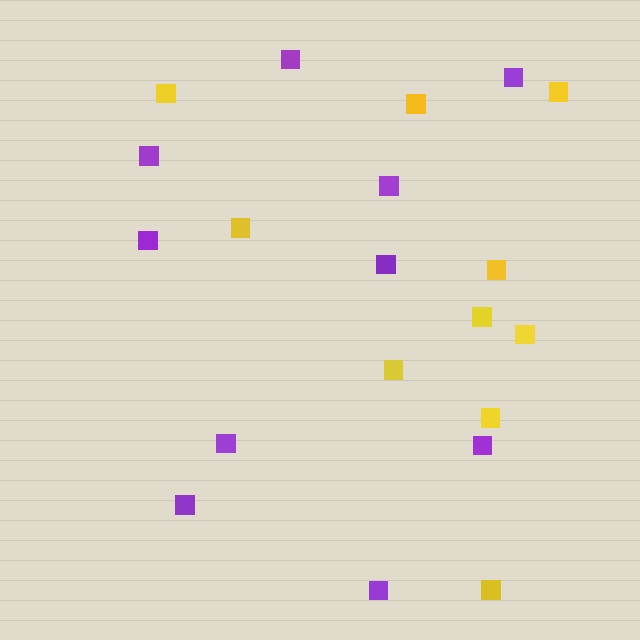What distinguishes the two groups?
There are 2 groups: one group of purple squares (10) and one group of yellow squares (10).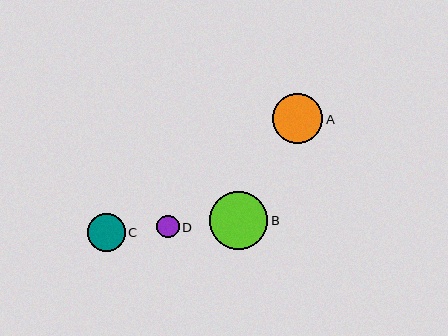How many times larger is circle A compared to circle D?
Circle A is approximately 2.3 times the size of circle D.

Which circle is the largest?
Circle B is the largest with a size of approximately 58 pixels.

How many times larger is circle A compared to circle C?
Circle A is approximately 1.3 times the size of circle C.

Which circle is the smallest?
Circle D is the smallest with a size of approximately 22 pixels.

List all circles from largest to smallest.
From largest to smallest: B, A, C, D.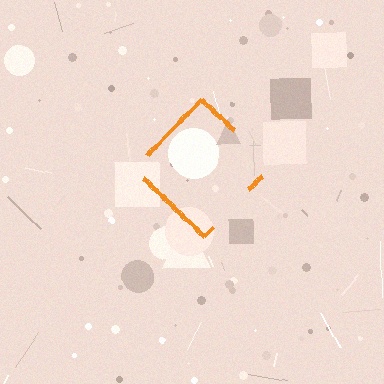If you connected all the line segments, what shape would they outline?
They would outline a diamond.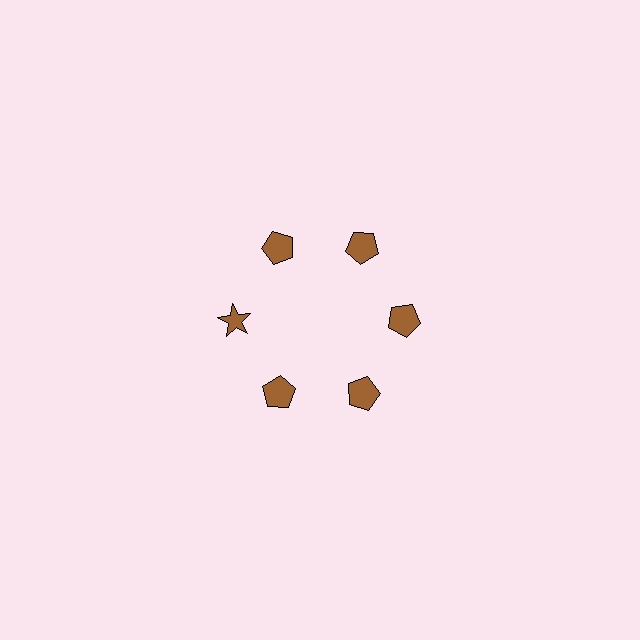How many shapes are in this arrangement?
There are 6 shapes arranged in a ring pattern.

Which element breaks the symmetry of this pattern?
The brown star at roughly the 9 o'clock position breaks the symmetry. All other shapes are brown pentagons.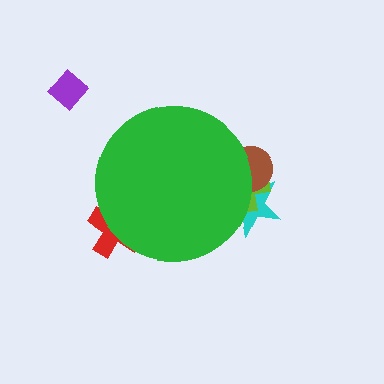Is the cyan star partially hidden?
Yes, the cyan star is partially hidden behind the green circle.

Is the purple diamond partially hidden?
No, the purple diamond is fully visible.